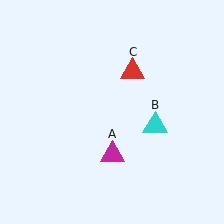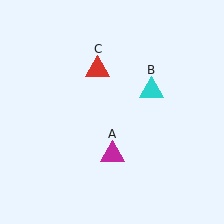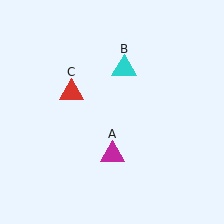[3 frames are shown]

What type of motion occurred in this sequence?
The cyan triangle (object B), red triangle (object C) rotated counterclockwise around the center of the scene.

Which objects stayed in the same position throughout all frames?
Magenta triangle (object A) remained stationary.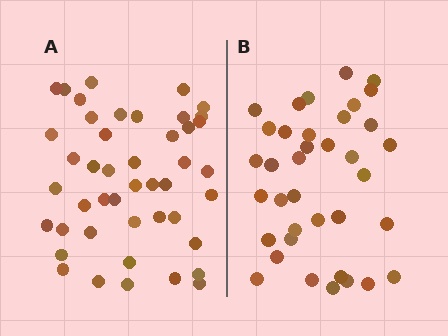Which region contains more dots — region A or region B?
Region A (the left region) has more dots.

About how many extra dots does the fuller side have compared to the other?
Region A has roughly 8 or so more dots than region B.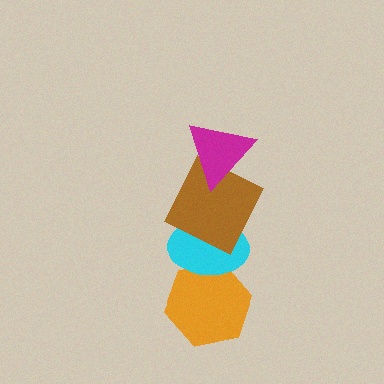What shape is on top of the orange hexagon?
The cyan ellipse is on top of the orange hexagon.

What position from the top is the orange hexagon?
The orange hexagon is 4th from the top.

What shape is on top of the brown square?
The magenta triangle is on top of the brown square.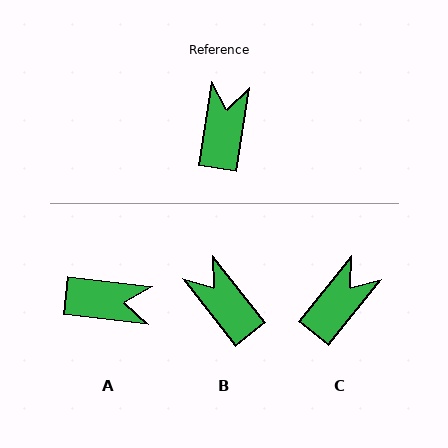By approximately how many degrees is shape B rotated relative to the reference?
Approximately 47 degrees counter-clockwise.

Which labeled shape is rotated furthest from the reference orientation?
A, about 88 degrees away.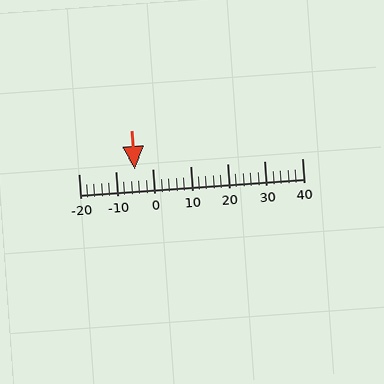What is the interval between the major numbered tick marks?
The major tick marks are spaced 10 units apart.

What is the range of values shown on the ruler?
The ruler shows values from -20 to 40.